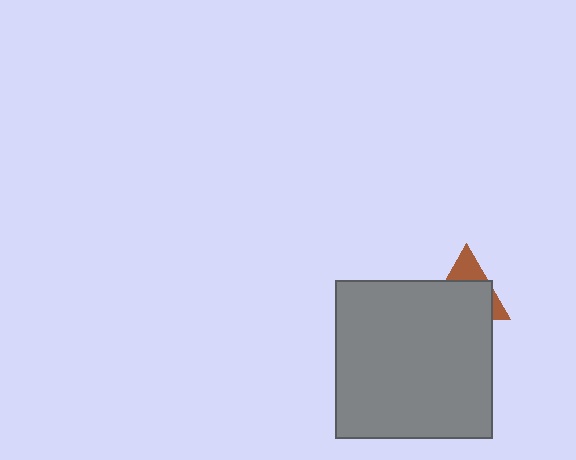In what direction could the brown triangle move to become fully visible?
The brown triangle could move up. That would shift it out from behind the gray square entirely.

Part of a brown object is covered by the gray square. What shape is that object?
It is a triangle.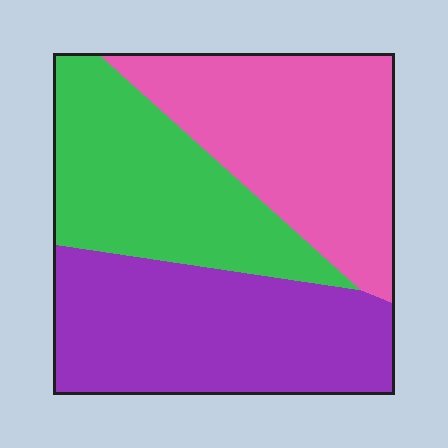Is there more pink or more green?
Pink.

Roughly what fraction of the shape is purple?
Purple takes up between a third and a half of the shape.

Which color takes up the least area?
Green, at roughly 30%.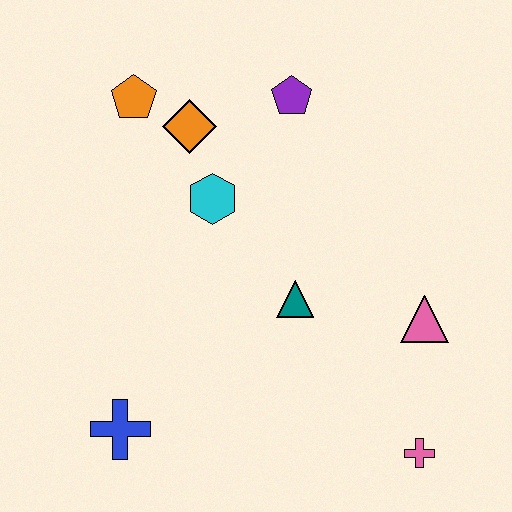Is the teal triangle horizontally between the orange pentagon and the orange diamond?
No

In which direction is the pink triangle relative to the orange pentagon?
The pink triangle is to the right of the orange pentagon.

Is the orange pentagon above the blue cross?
Yes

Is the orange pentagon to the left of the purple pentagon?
Yes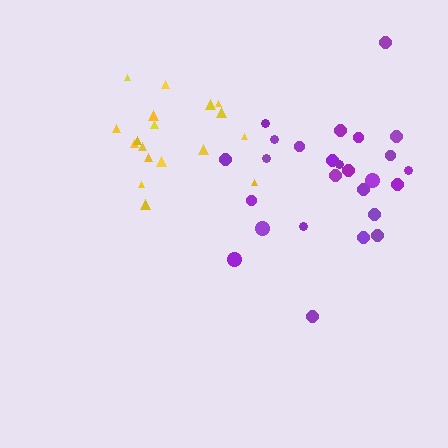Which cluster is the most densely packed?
Yellow.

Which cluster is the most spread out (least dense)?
Purple.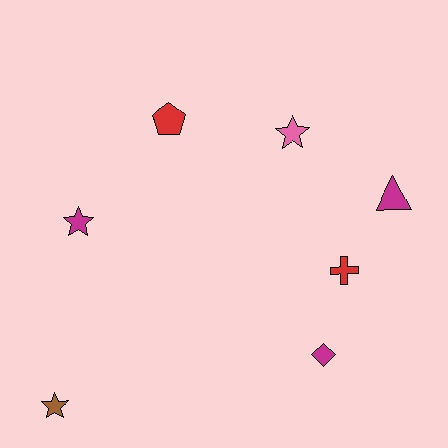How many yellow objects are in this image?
There are no yellow objects.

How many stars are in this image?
There are 3 stars.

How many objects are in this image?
There are 7 objects.